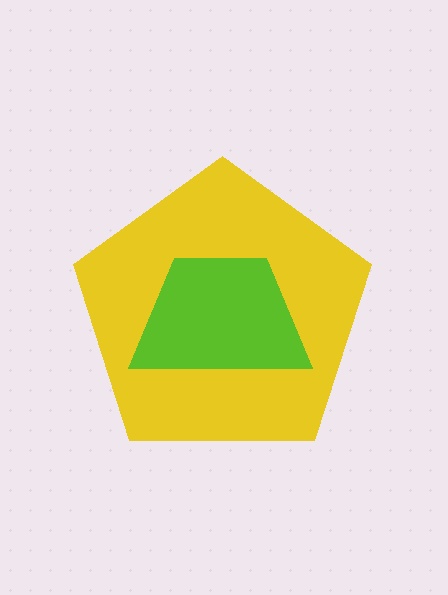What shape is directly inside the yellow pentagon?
The lime trapezoid.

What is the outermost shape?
The yellow pentagon.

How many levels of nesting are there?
2.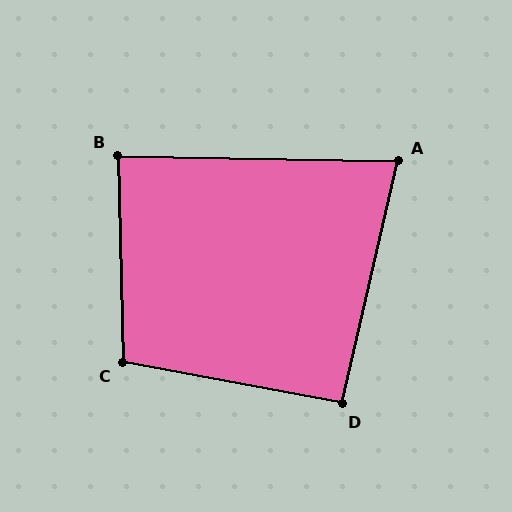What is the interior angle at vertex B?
Approximately 88 degrees (approximately right).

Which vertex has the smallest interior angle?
A, at approximately 78 degrees.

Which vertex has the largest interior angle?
C, at approximately 102 degrees.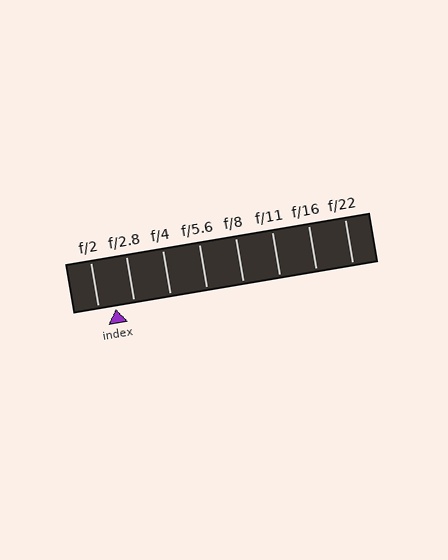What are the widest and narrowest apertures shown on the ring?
The widest aperture shown is f/2 and the narrowest is f/22.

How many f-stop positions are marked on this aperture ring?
There are 8 f-stop positions marked.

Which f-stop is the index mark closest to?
The index mark is closest to f/2.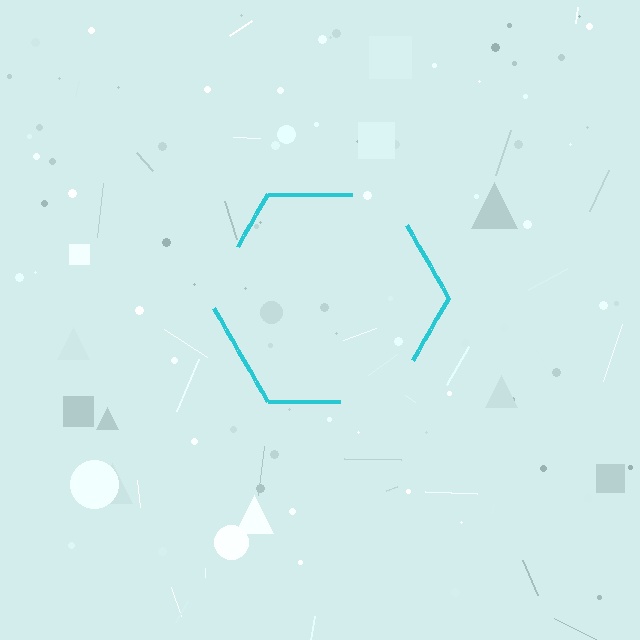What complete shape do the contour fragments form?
The contour fragments form a hexagon.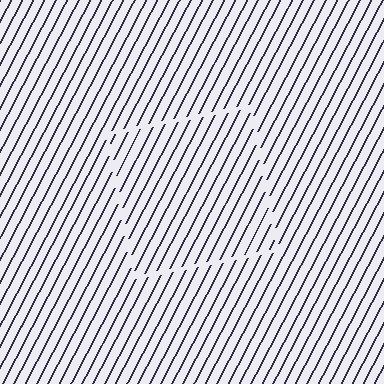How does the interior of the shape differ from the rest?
The interior of the shape contains the same grating, shifted by half a period — the contour is defined by the phase discontinuity where line-ends from the inner and outer gratings abut.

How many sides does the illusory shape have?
4 sides — the line-ends trace a square.